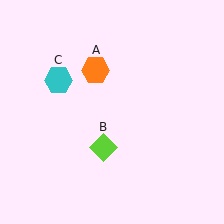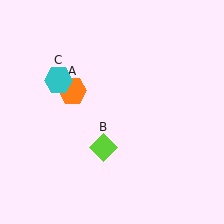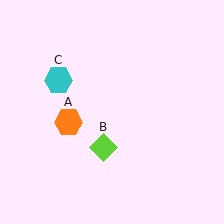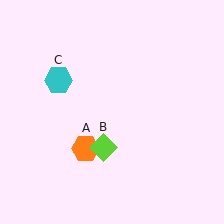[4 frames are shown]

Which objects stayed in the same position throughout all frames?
Lime diamond (object B) and cyan hexagon (object C) remained stationary.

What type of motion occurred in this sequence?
The orange hexagon (object A) rotated counterclockwise around the center of the scene.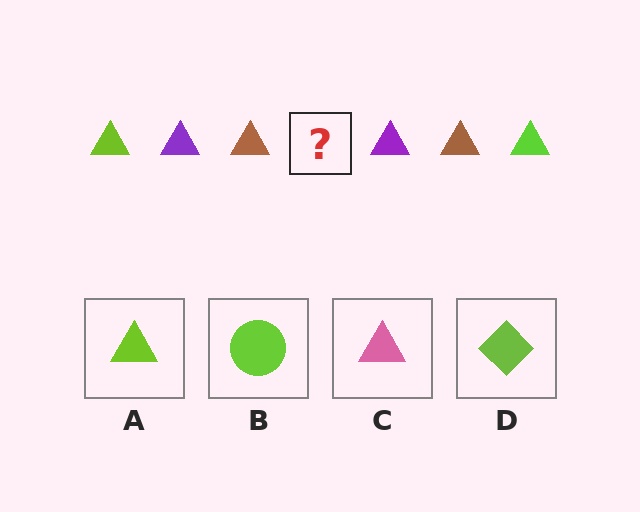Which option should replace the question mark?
Option A.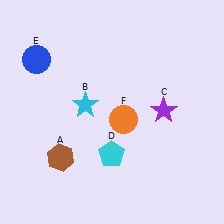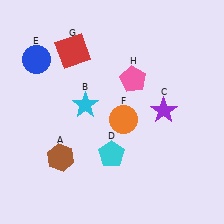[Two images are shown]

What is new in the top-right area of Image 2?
A pink pentagon (H) was added in the top-right area of Image 2.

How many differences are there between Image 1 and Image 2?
There are 2 differences between the two images.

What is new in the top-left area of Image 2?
A red square (G) was added in the top-left area of Image 2.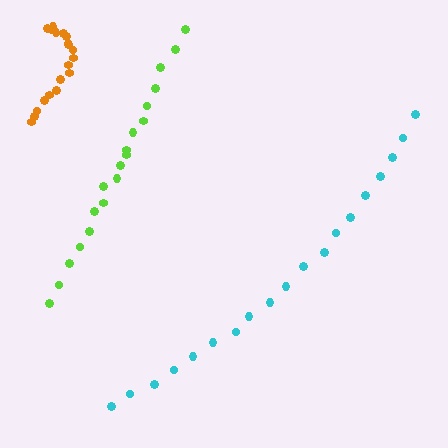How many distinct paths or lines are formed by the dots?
There are 3 distinct paths.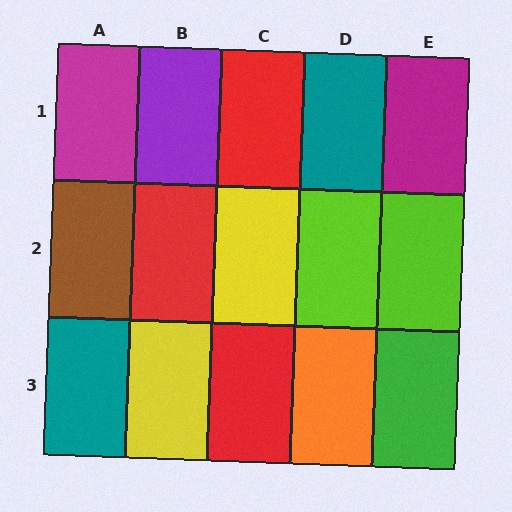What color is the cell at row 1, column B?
Purple.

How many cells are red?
3 cells are red.